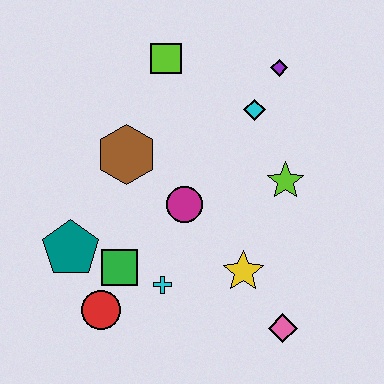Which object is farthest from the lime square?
The pink diamond is farthest from the lime square.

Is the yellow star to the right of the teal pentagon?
Yes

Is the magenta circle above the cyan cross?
Yes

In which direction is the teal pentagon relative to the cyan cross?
The teal pentagon is to the left of the cyan cross.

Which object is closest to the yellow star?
The pink diamond is closest to the yellow star.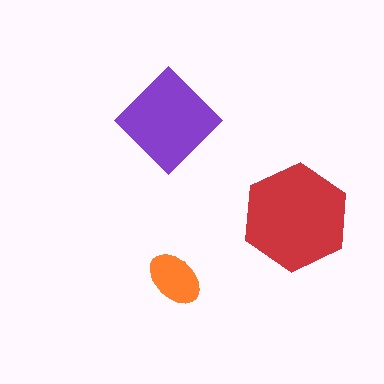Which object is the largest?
The red hexagon.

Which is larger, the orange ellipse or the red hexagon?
The red hexagon.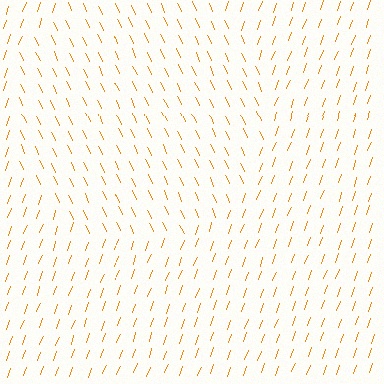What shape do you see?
I see a circle.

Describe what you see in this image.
The image is filled with small orange line segments. A circle region in the image has lines oriented differently from the surrounding lines, creating a visible texture boundary.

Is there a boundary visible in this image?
Yes, there is a texture boundary formed by a change in line orientation.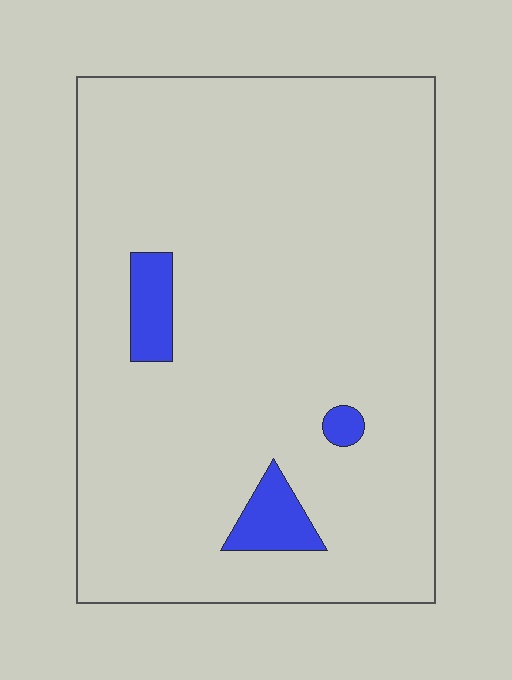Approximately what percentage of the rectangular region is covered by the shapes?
Approximately 5%.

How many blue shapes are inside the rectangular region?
3.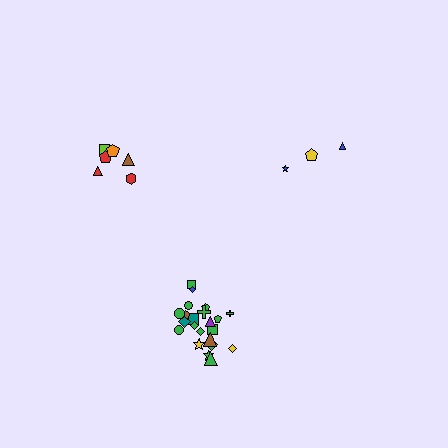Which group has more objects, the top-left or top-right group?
The top-left group.